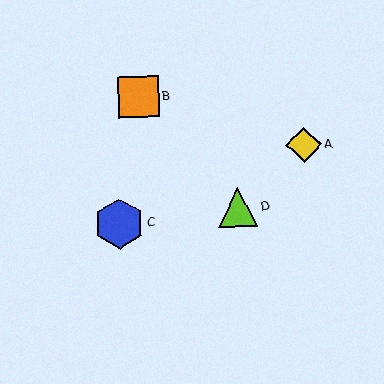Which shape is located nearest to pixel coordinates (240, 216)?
The lime triangle (labeled D) at (238, 208) is nearest to that location.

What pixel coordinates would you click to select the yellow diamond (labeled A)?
Click at (304, 145) to select the yellow diamond A.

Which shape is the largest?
The blue hexagon (labeled C) is the largest.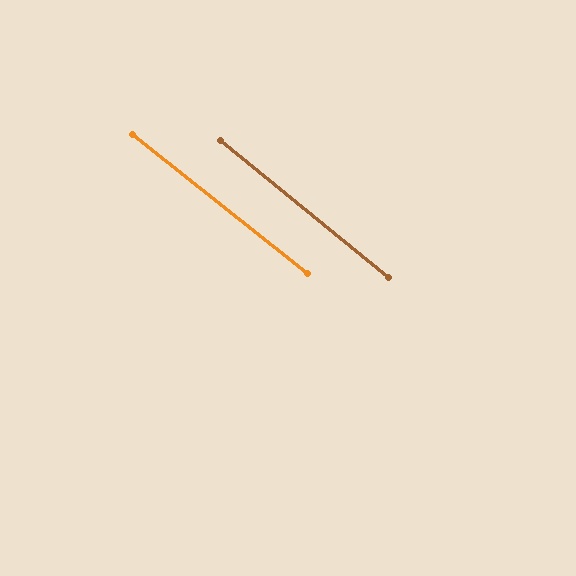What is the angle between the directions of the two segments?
Approximately 1 degree.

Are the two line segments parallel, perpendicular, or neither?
Parallel — their directions differ by only 0.8°.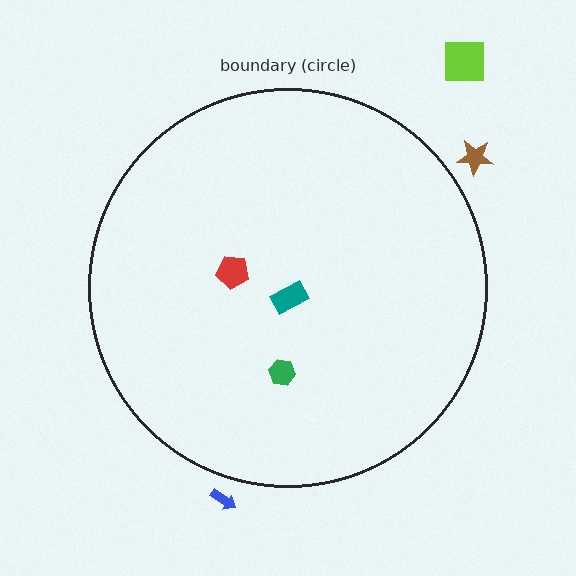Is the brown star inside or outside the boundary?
Outside.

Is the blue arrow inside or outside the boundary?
Outside.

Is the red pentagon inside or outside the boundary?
Inside.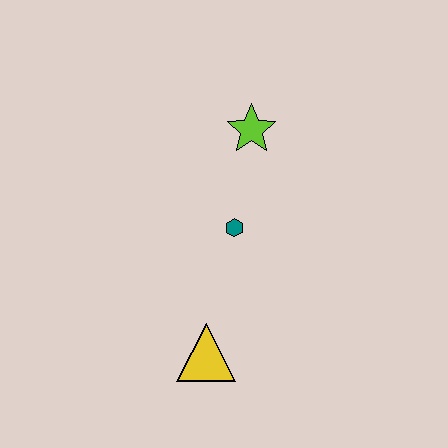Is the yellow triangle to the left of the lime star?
Yes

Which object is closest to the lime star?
The teal hexagon is closest to the lime star.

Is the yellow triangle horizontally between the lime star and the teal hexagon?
No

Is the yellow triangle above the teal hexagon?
No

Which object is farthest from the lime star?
The yellow triangle is farthest from the lime star.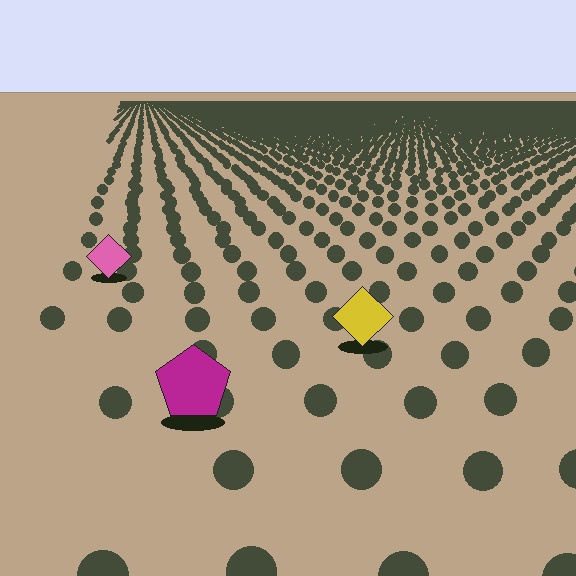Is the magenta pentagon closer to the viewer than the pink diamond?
Yes. The magenta pentagon is closer — you can tell from the texture gradient: the ground texture is coarser near it.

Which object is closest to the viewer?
The magenta pentagon is closest. The texture marks near it are larger and more spread out.